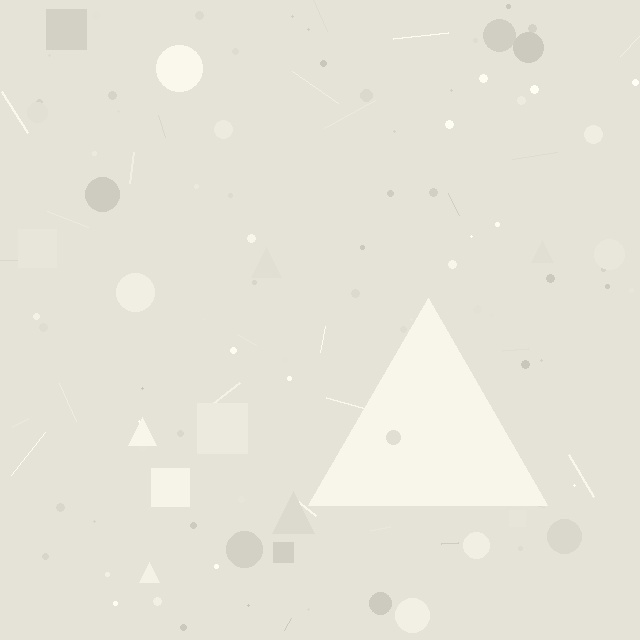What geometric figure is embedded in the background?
A triangle is embedded in the background.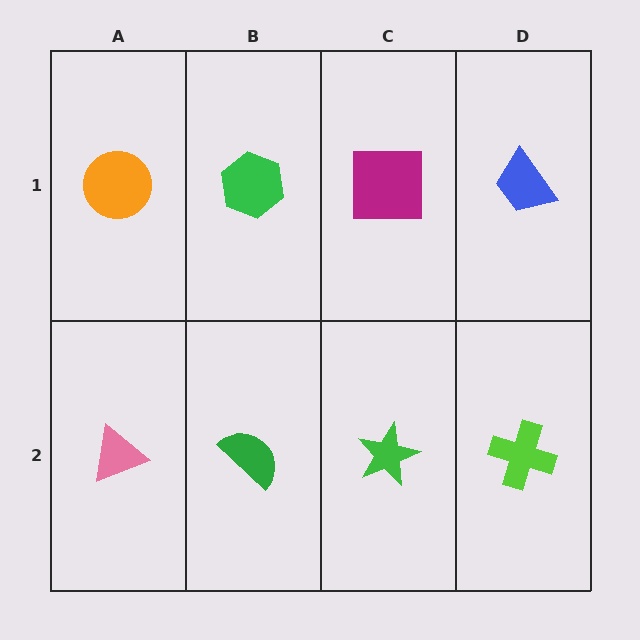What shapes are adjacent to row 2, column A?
An orange circle (row 1, column A), a green semicircle (row 2, column B).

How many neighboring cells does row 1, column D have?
2.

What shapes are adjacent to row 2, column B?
A green hexagon (row 1, column B), a pink triangle (row 2, column A), a green star (row 2, column C).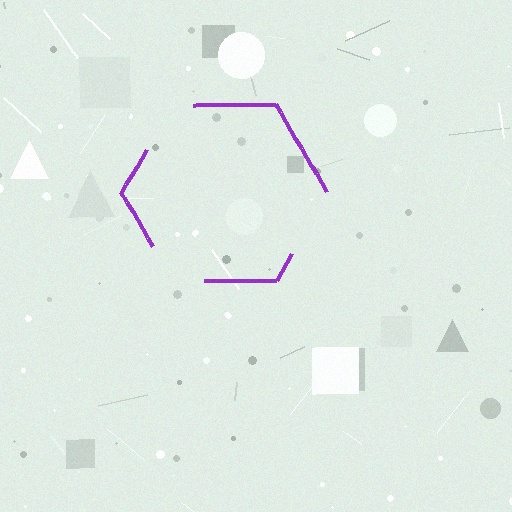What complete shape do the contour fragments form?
The contour fragments form a hexagon.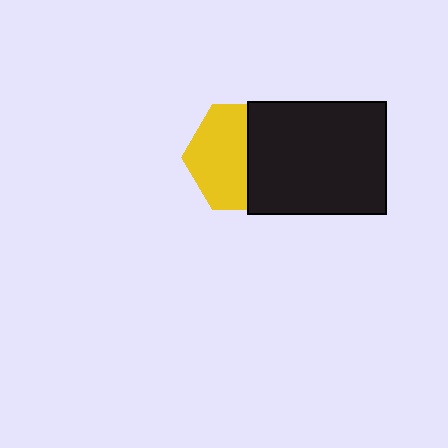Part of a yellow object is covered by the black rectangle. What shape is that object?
It is a hexagon.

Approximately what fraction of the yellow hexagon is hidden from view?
Roughly 45% of the yellow hexagon is hidden behind the black rectangle.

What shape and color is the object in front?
The object in front is a black rectangle.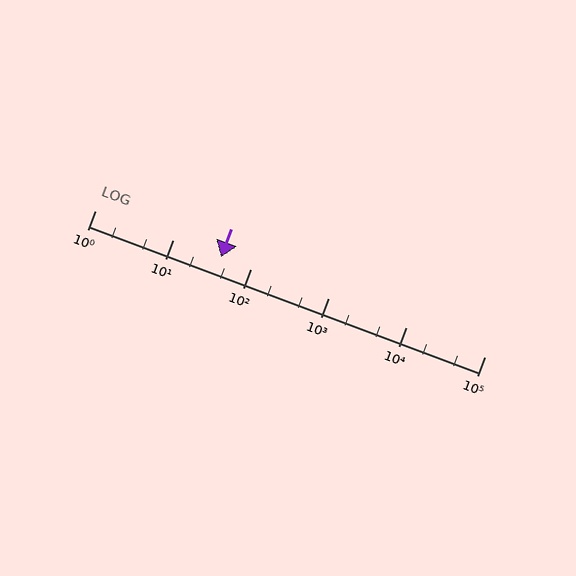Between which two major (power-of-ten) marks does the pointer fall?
The pointer is between 10 and 100.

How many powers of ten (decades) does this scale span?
The scale spans 5 decades, from 1 to 100000.